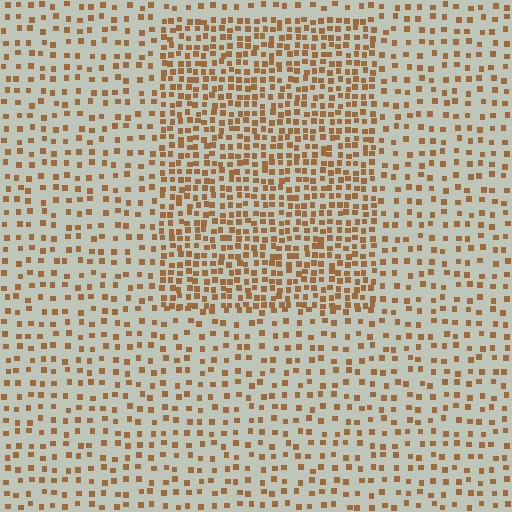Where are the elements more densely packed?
The elements are more densely packed inside the rectangle boundary.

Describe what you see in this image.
The image contains small brown elements arranged at two different densities. A rectangle-shaped region is visible where the elements are more densely packed than the surrounding area.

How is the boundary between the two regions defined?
The boundary is defined by a change in element density (approximately 2.1x ratio). All elements are the same color, size, and shape.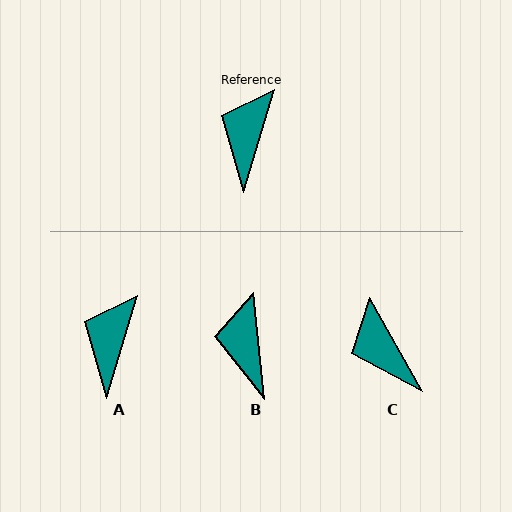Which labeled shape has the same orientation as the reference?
A.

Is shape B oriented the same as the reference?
No, it is off by about 22 degrees.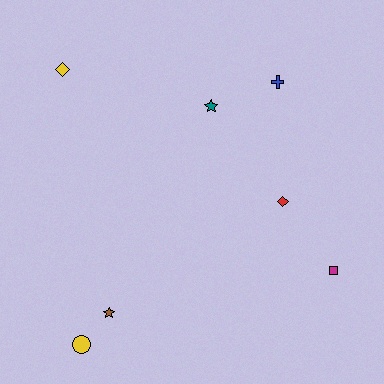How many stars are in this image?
There are 2 stars.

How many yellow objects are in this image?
There are 2 yellow objects.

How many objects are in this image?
There are 7 objects.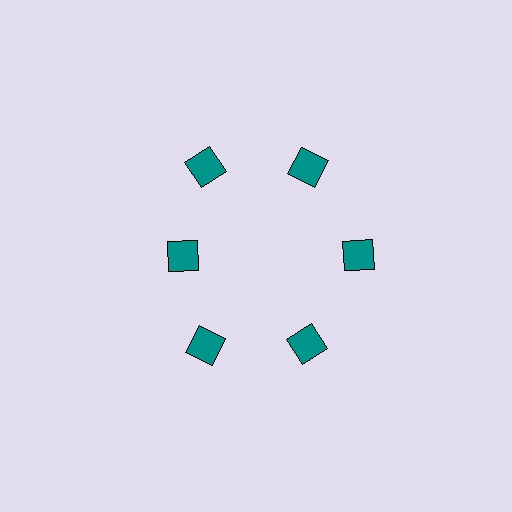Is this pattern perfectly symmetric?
No. The 6 teal squares are arranged in a ring, but one element near the 9 o'clock position is pulled inward toward the center, breaking the 6-fold rotational symmetry.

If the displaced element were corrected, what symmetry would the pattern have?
It would have 6-fold rotational symmetry — the pattern would map onto itself every 60 degrees.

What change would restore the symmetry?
The symmetry would be restored by moving it outward, back onto the ring so that all 6 squares sit at equal angles and equal distance from the center.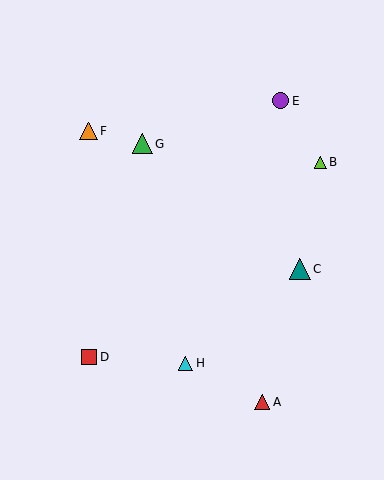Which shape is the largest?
The teal triangle (labeled C) is the largest.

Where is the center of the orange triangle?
The center of the orange triangle is at (89, 131).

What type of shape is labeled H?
Shape H is a cyan triangle.